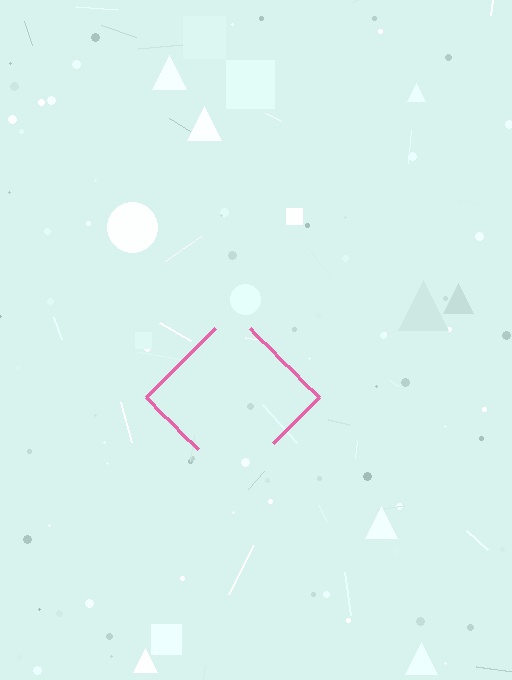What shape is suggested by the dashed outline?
The dashed outline suggests a diamond.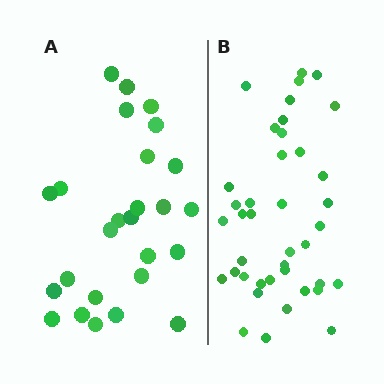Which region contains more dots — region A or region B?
Region B (the right region) has more dots.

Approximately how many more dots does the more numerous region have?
Region B has approximately 15 more dots than region A.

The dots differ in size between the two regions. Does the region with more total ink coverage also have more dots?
No. Region A has more total ink coverage because its dots are larger, but region B actually contains more individual dots. Total area can be misleading — the number of items is what matters here.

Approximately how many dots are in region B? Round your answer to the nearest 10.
About 40 dots.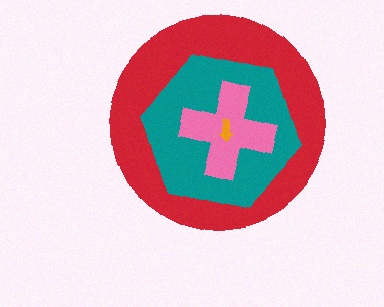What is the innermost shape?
The orange arrow.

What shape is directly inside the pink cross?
The orange arrow.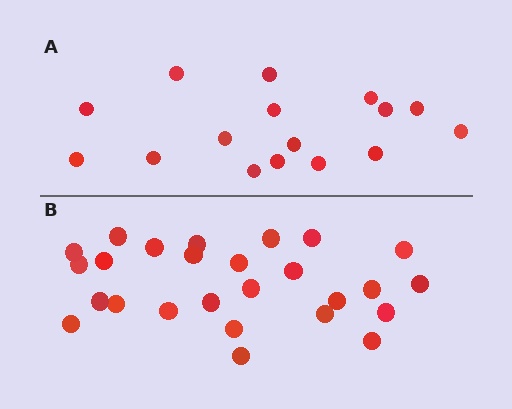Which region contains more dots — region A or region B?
Region B (the bottom region) has more dots.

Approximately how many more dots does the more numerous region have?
Region B has roughly 10 or so more dots than region A.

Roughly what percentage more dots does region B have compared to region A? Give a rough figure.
About 60% more.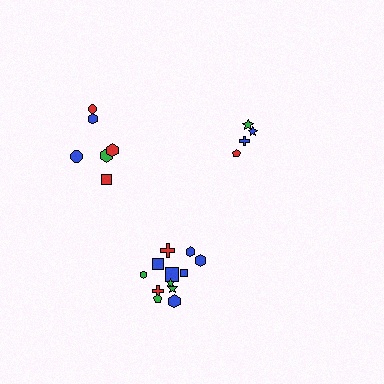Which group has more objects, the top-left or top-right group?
The top-left group.